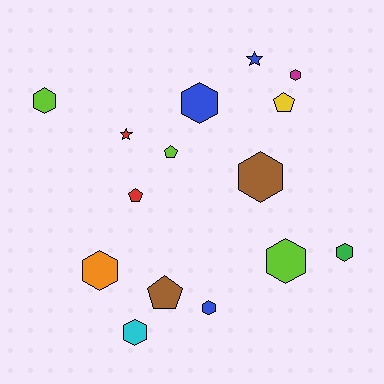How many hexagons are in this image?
There are 9 hexagons.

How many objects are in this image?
There are 15 objects.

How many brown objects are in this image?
There are 2 brown objects.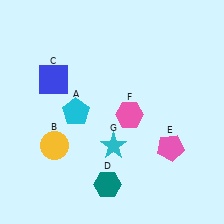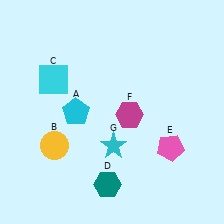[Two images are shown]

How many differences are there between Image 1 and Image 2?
There are 2 differences between the two images.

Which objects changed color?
C changed from blue to cyan. F changed from pink to magenta.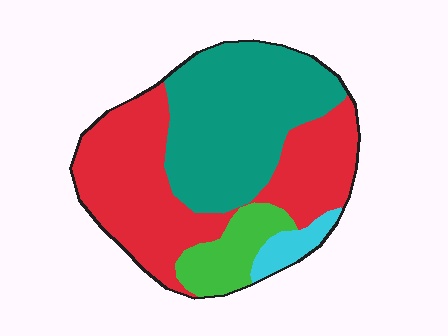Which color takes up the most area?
Red, at roughly 45%.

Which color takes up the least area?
Cyan, at roughly 5%.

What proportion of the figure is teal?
Teal covers about 40% of the figure.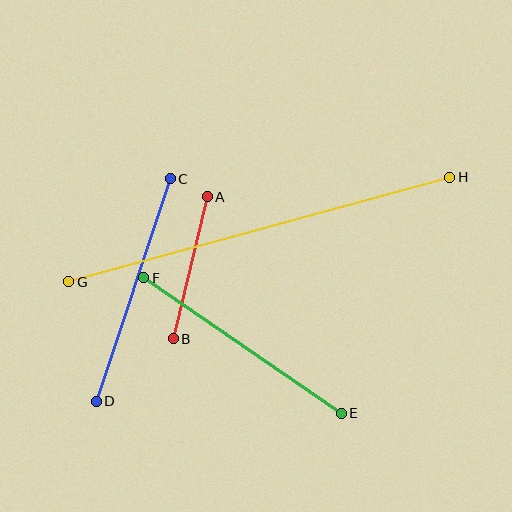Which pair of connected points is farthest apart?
Points G and H are farthest apart.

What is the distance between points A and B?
The distance is approximately 146 pixels.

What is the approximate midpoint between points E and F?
The midpoint is at approximately (242, 346) pixels.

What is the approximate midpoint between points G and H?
The midpoint is at approximately (259, 230) pixels.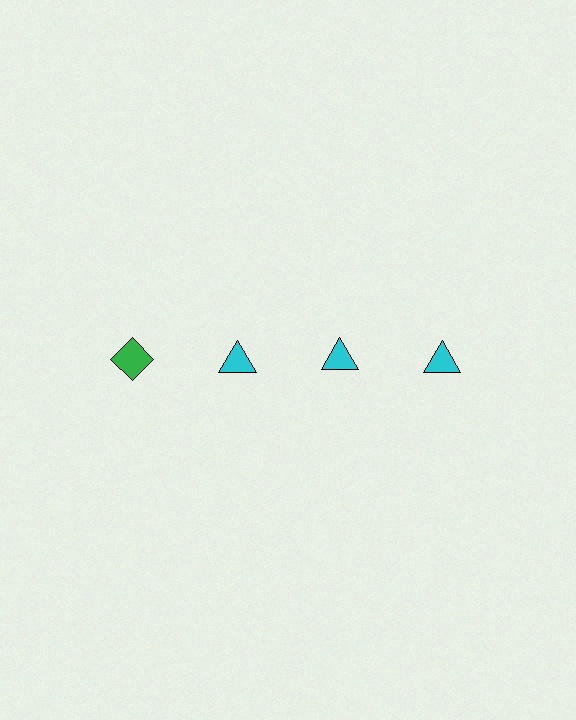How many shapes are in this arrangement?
There are 4 shapes arranged in a grid pattern.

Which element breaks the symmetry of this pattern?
The green diamond in the top row, leftmost column breaks the symmetry. All other shapes are cyan triangles.